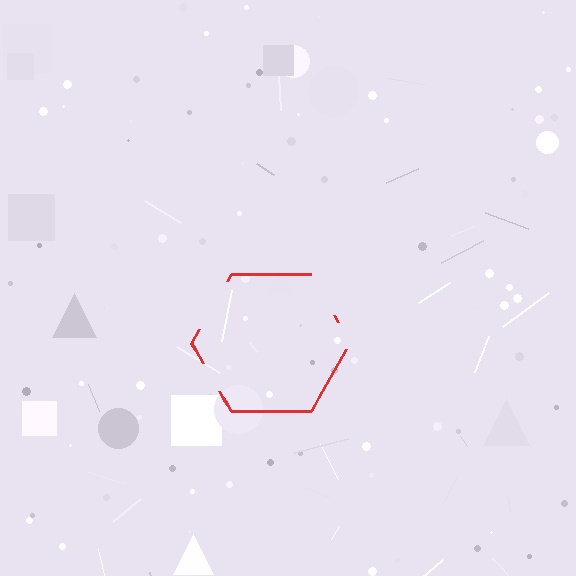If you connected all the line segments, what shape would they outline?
They would outline a hexagon.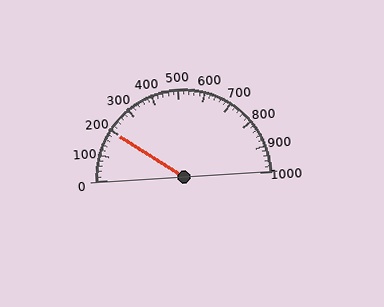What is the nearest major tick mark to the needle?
The nearest major tick mark is 200.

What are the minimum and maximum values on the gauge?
The gauge ranges from 0 to 1000.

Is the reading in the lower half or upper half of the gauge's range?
The reading is in the lower half of the range (0 to 1000).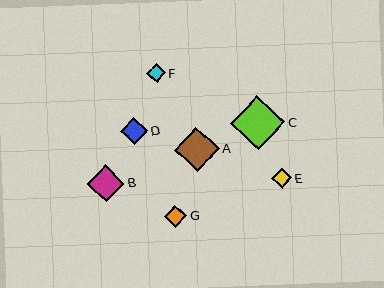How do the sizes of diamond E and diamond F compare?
Diamond E and diamond F are approximately the same size.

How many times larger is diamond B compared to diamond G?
Diamond B is approximately 1.7 times the size of diamond G.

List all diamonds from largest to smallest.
From largest to smallest: C, A, B, D, G, E, F.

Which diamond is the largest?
Diamond C is the largest with a size of approximately 54 pixels.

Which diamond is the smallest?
Diamond F is the smallest with a size of approximately 19 pixels.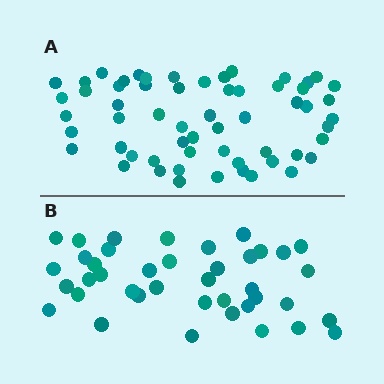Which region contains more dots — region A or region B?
Region A (the top region) has more dots.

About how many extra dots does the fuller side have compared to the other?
Region A has approximately 20 more dots than region B.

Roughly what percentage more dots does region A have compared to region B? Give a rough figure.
About 50% more.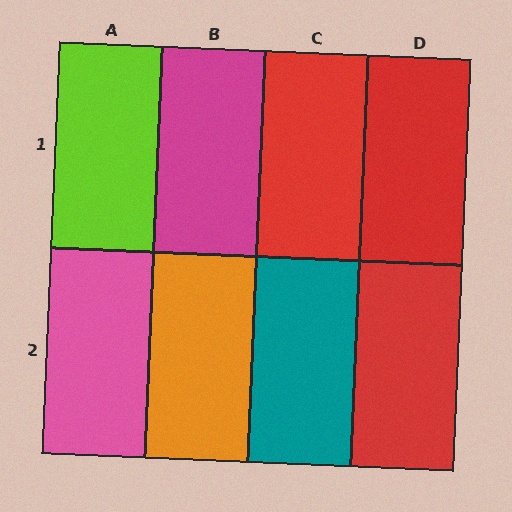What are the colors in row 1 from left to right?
Lime, magenta, red, red.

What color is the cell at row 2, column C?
Teal.